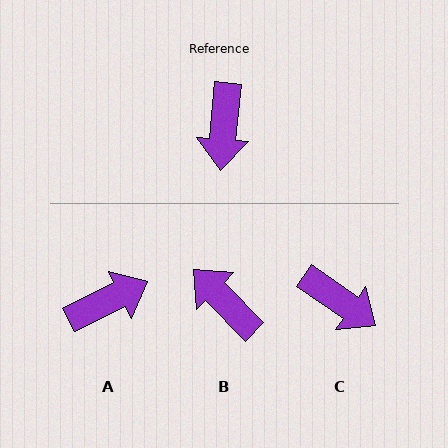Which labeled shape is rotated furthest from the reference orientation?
B, about 131 degrees away.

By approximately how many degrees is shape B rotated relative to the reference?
Approximately 131 degrees clockwise.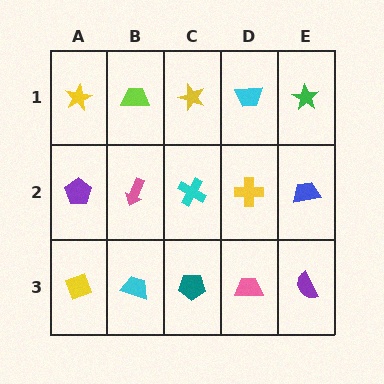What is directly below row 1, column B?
A pink arrow.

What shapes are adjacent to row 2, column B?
A lime trapezoid (row 1, column B), a cyan trapezoid (row 3, column B), a purple pentagon (row 2, column A), a cyan cross (row 2, column C).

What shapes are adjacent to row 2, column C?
A yellow star (row 1, column C), a teal pentagon (row 3, column C), a pink arrow (row 2, column B), a yellow cross (row 2, column D).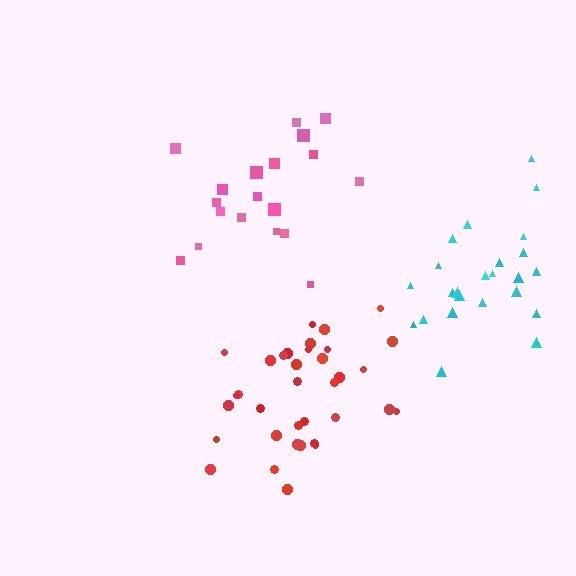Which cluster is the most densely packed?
Red.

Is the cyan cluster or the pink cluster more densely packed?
Cyan.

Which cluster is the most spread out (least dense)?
Pink.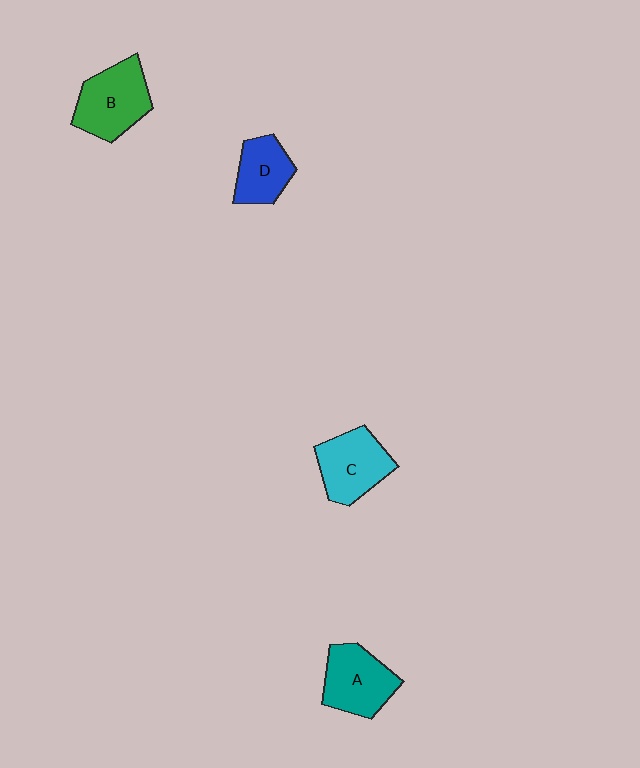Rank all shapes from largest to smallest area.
From largest to smallest: B (green), C (cyan), A (teal), D (blue).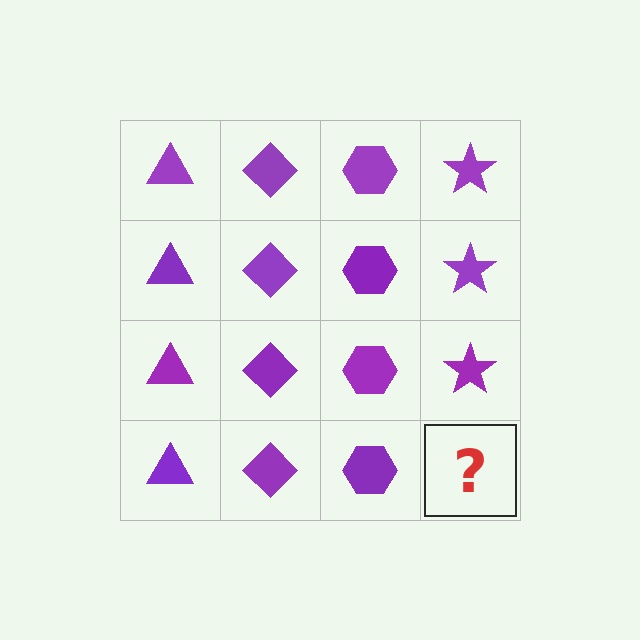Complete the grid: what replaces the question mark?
The question mark should be replaced with a purple star.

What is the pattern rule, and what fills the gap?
The rule is that each column has a consistent shape. The gap should be filled with a purple star.